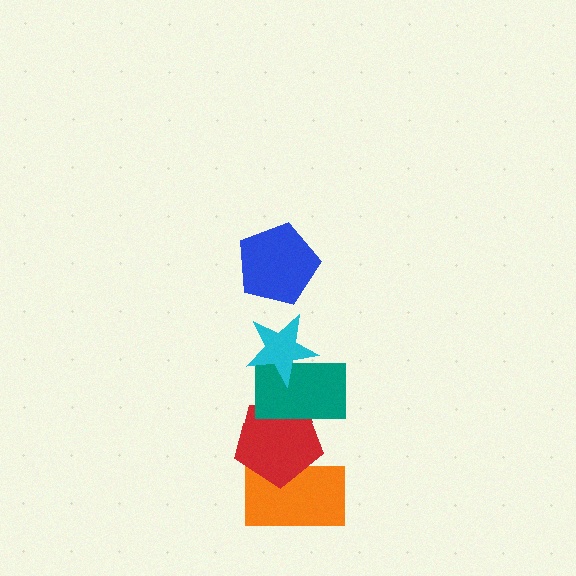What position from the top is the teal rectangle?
The teal rectangle is 3rd from the top.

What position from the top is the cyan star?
The cyan star is 2nd from the top.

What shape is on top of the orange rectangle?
The red pentagon is on top of the orange rectangle.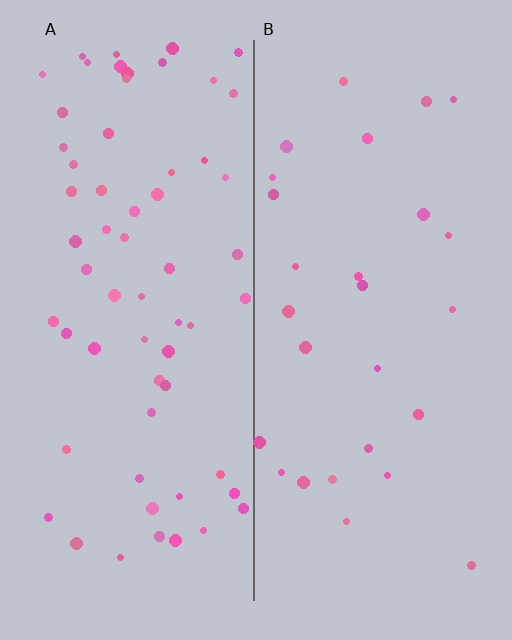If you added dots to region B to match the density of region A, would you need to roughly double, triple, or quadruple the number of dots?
Approximately double.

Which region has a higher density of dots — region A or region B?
A (the left).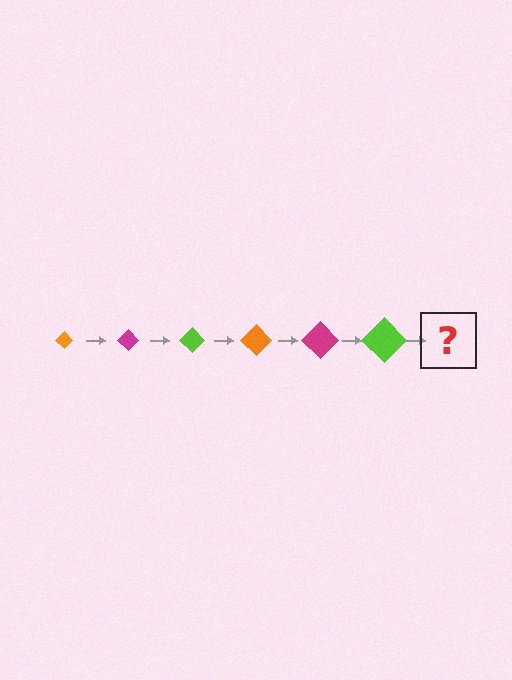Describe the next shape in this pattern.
It should be an orange diamond, larger than the previous one.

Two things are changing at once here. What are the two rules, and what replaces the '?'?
The two rules are that the diamond grows larger each step and the color cycles through orange, magenta, and lime. The '?' should be an orange diamond, larger than the previous one.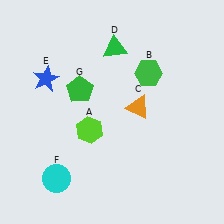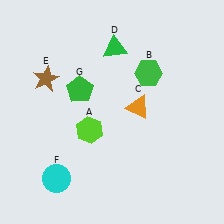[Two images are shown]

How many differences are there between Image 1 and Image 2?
There is 1 difference between the two images.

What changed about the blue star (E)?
In Image 1, E is blue. In Image 2, it changed to brown.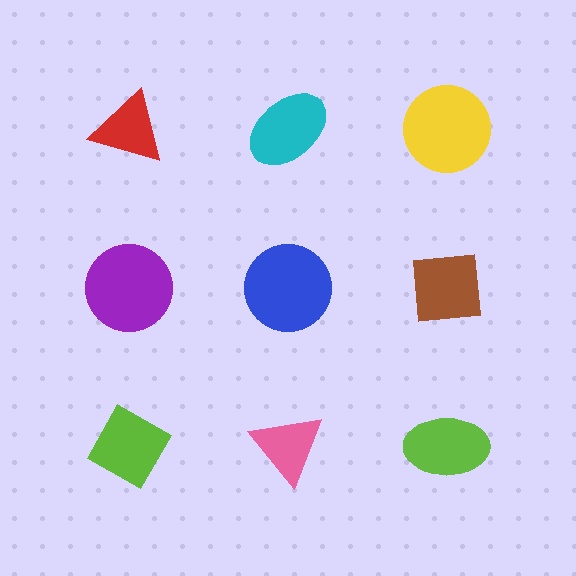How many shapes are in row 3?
3 shapes.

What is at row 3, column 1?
A lime diamond.